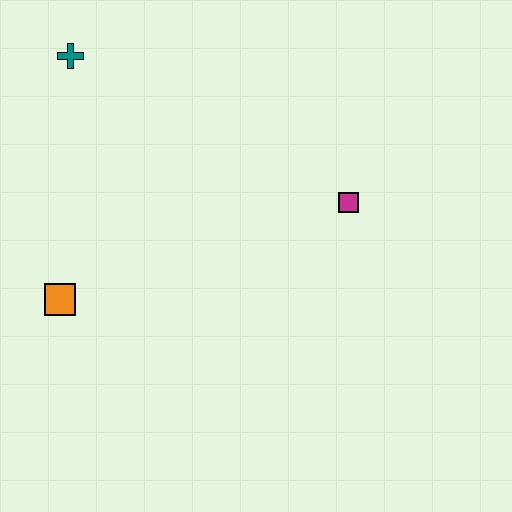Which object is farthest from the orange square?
The magenta square is farthest from the orange square.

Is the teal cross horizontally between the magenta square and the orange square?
Yes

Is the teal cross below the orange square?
No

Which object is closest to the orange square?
The teal cross is closest to the orange square.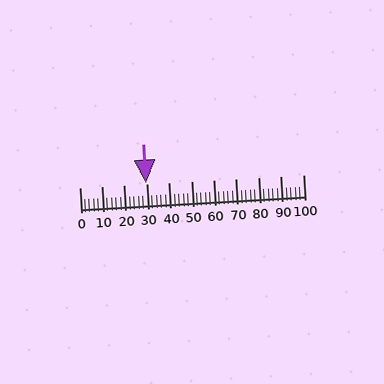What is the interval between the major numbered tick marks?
The major tick marks are spaced 10 units apart.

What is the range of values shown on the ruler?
The ruler shows values from 0 to 100.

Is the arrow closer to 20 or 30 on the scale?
The arrow is closer to 30.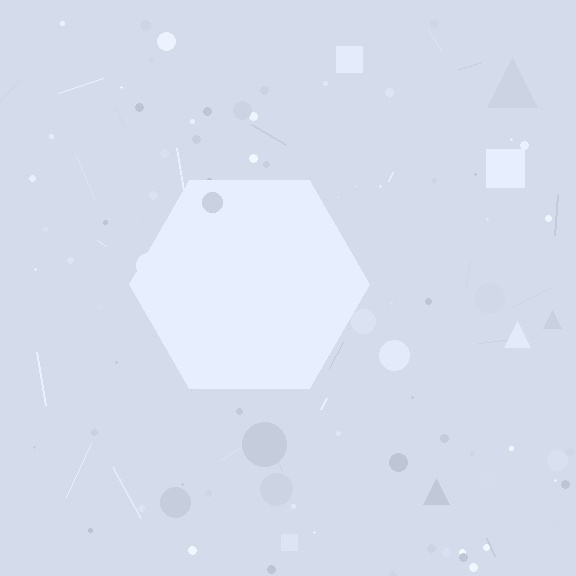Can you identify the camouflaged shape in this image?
The camouflaged shape is a hexagon.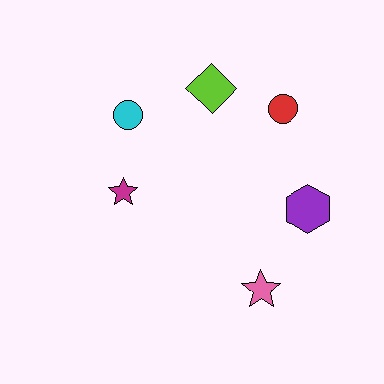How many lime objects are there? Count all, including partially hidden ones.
There is 1 lime object.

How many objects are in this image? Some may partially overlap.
There are 6 objects.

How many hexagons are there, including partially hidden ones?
There is 1 hexagon.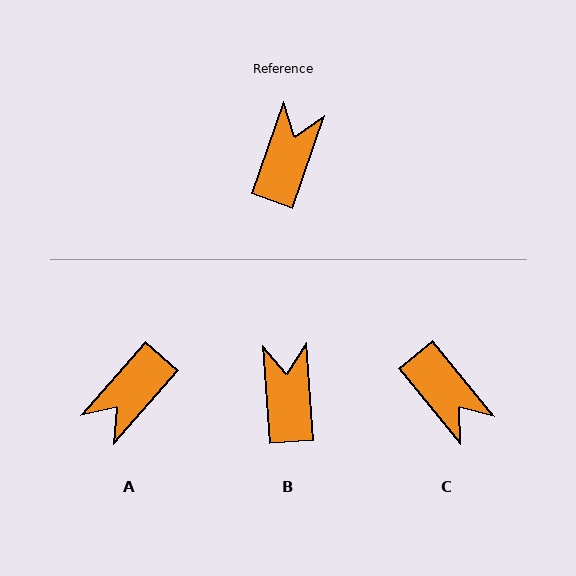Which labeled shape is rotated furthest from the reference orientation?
A, about 158 degrees away.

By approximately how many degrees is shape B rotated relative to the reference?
Approximately 23 degrees counter-clockwise.